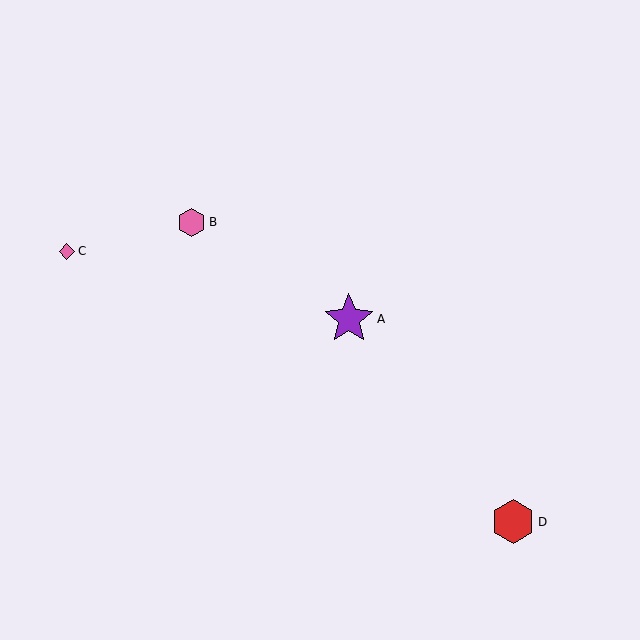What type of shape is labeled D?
Shape D is a red hexagon.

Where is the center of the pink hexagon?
The center of the pink hexagon is at (192, 222).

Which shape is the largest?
The purple star (labeled A) is the largest.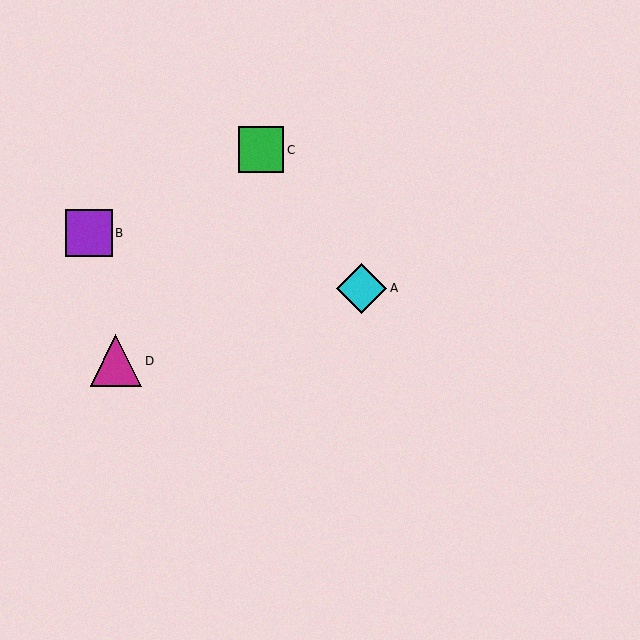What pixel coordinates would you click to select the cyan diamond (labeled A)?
Click at (362, 288) to select the cyan diamond A.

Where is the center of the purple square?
The center of the purple square is at (89, 232).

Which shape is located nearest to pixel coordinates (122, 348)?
The magenta triangle (labeled D) at (116, 360) is nearest to that location.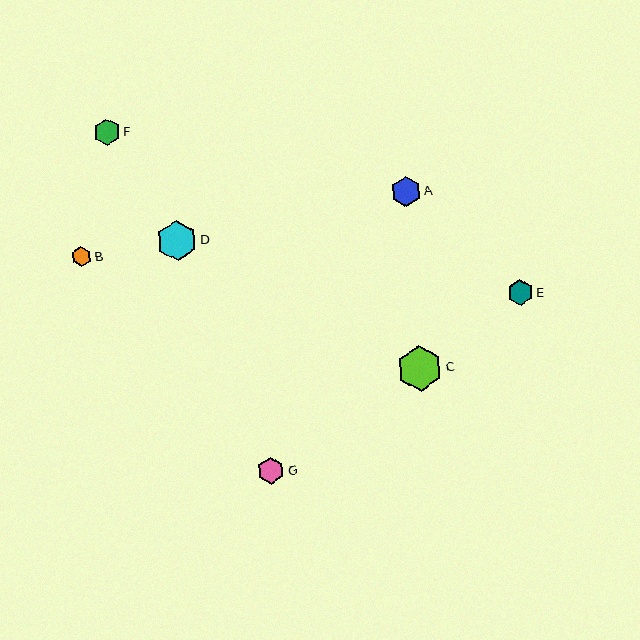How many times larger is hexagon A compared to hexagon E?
Hexagon A is approximately 1.2 times the size of hexagon E.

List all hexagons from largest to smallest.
From largest to smallest: C, D, A, G, F, E, B.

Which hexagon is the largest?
Hexagon C is the largest with a size of approximately 45 pixels.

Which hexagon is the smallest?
Hexagon B is the smallest with a size of approximately 20 pixels.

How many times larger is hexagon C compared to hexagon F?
Hexagon C is approximately 1.7 times the size of hexagon F.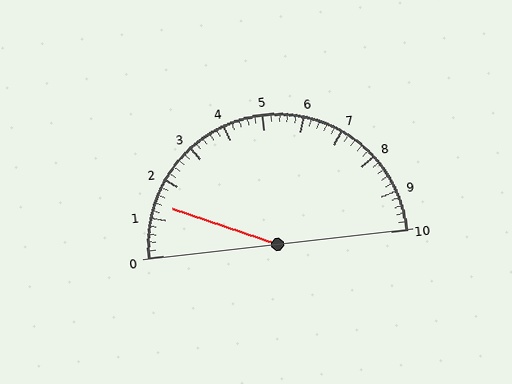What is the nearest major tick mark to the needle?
The nearest major tick mark is 1.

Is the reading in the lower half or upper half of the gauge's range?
The reading is in the lower half of the range (0 to 10).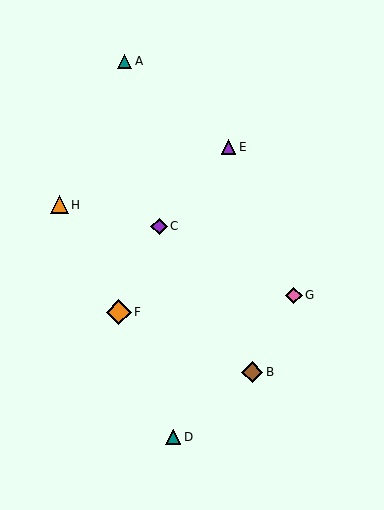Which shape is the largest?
The orange diamond (labeled F) is the largest.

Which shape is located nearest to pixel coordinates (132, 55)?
The teal triangle (labeled A) at (124, 61) is nearest to that location.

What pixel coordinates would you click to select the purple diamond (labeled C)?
Click at (159, 226) to select the purple diamond C.